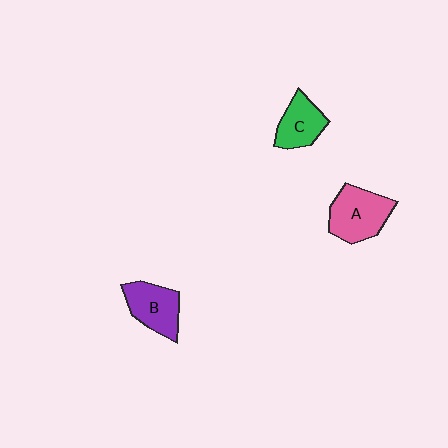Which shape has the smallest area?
Shape C (green).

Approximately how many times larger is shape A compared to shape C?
Approximately 1.4 times.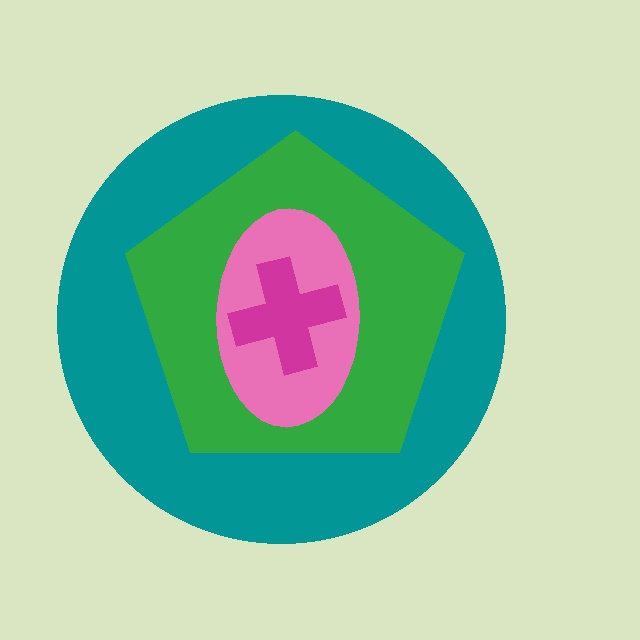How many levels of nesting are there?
4.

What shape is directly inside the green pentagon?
The pink ellipse.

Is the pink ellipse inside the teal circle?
Yes.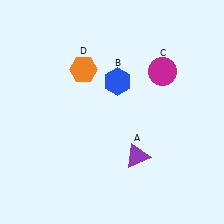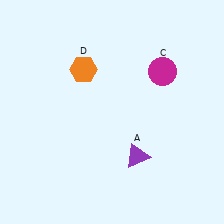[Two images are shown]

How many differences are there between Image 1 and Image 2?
There is 1 difference between the two images.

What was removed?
The blue hexagon (B) was removed in Image 2.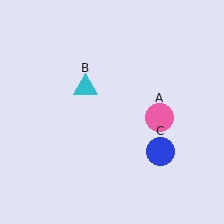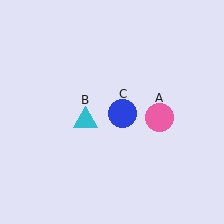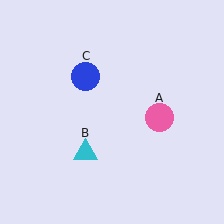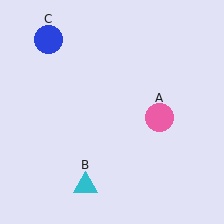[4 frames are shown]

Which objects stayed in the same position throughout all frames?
Pink circle (object A) remained stationary.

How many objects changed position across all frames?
2 objects changed position: cyan triangle (object B), blue circle (object C).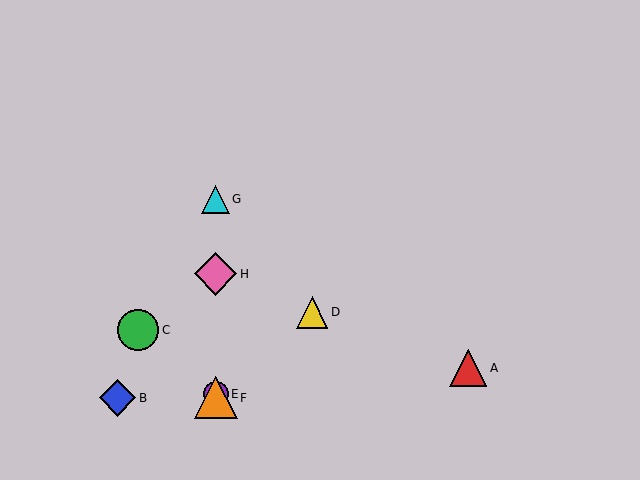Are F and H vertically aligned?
Yes, both are at x≈216.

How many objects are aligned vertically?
4 objects (E, F, G, H) are aligned vertically.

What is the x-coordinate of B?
Object B is at x≈117.